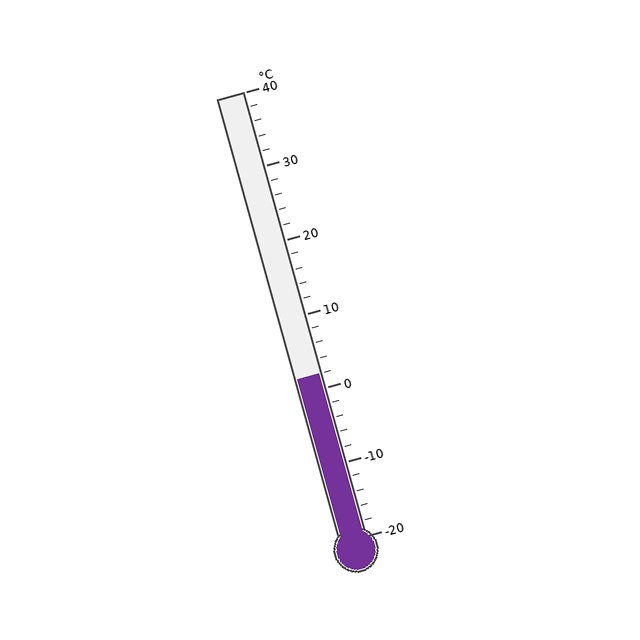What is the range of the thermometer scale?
The thermometer scale ranges from -20°C to 40°C.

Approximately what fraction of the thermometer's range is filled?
The thermometer is filled to approximately 35% of its range.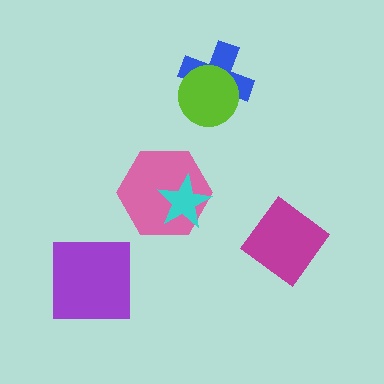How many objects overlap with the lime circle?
1 object overlaps with the lime circle.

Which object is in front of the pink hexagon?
The cyan star is in front of the pink hexagon.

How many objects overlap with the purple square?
0 objects overlap with the purple square.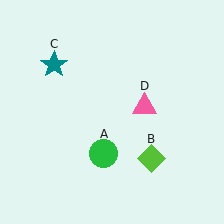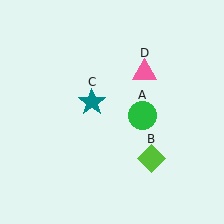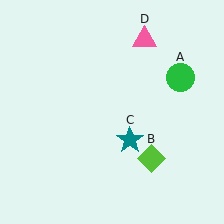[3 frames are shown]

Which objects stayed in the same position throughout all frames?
Lime diamond (object B) remained stationary.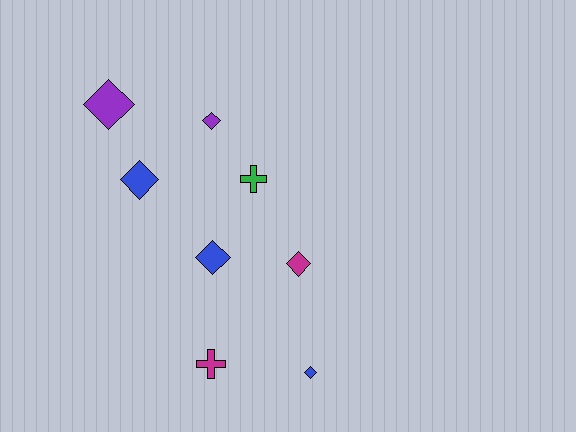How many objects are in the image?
There are 8 objects.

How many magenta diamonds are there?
There is 1 magenta diamond.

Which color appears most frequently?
Blue, with 3 objects.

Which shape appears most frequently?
Diamond, with 6 objects.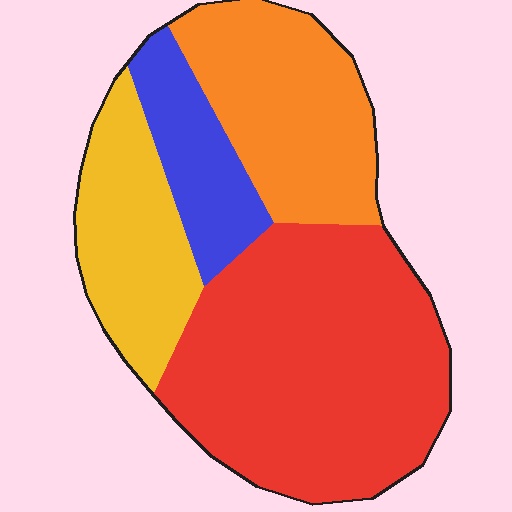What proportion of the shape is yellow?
Yellow takes up about one sixth (1/6) of the shape.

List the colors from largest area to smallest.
From largest to smallest: red, orange, yellow, blue.